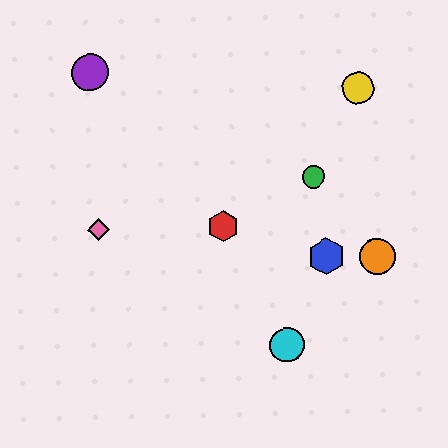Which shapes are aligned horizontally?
The red hexagon, the pink diamond are aligned horizontally.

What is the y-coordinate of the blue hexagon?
The blue hexagon is at y≈256.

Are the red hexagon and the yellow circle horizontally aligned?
No, the red hexagon is at y≈226 and the yellow circle is at y≈88.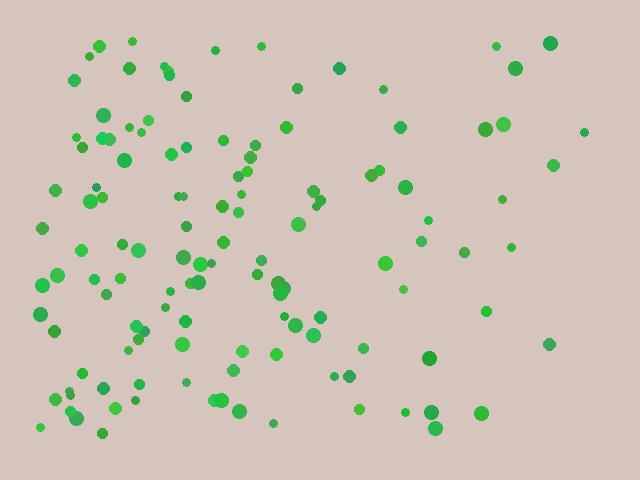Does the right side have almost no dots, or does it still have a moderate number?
Still a moderate number, just noticeably fewer than the left.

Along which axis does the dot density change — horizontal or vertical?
Horizontal.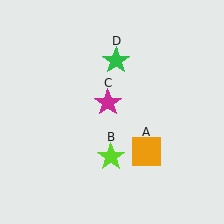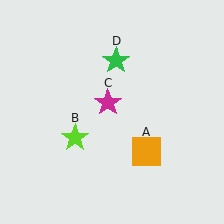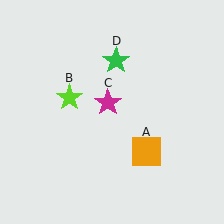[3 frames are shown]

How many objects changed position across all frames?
1 object changed position: lime star (object B).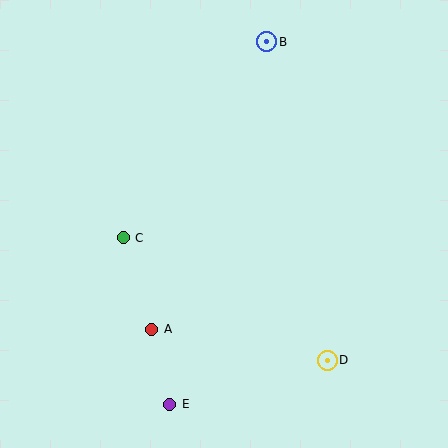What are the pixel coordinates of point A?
Point A is at (152, 329).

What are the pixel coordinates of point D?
Point D is at (327, 360).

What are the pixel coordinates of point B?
Point B is at (267, 42).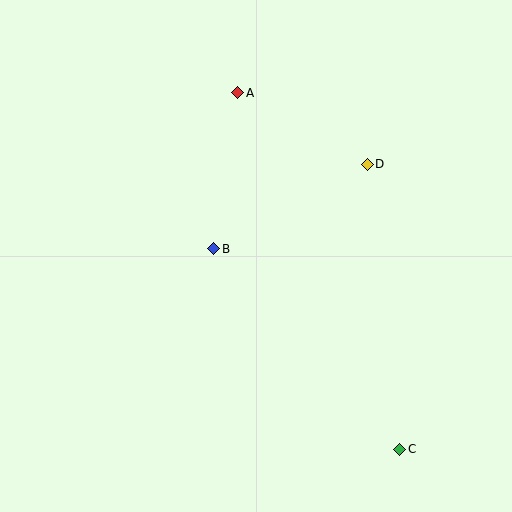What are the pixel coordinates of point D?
Point D is at (367, 164).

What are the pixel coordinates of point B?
Point B is at (214, 249).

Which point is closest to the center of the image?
Point B at (214, 249) is closest to the center.